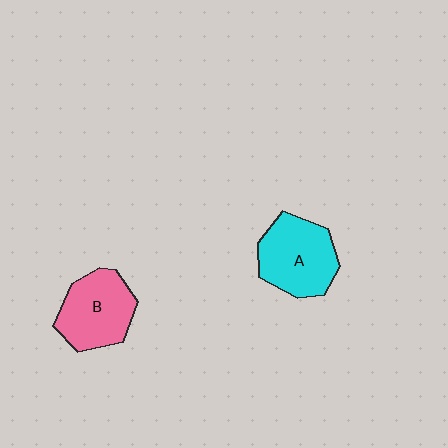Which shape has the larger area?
Shape A (cyan).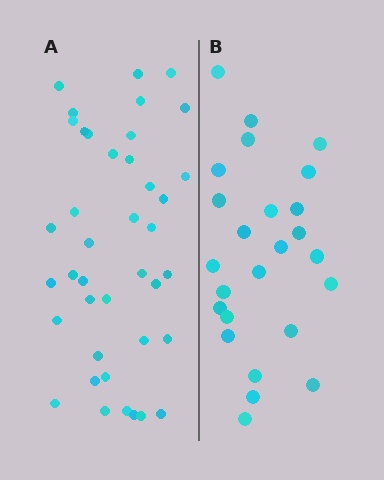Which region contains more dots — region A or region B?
Region A (the left region) has more dots.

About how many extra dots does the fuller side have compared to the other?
Region A has approximately 15 more dots than region B.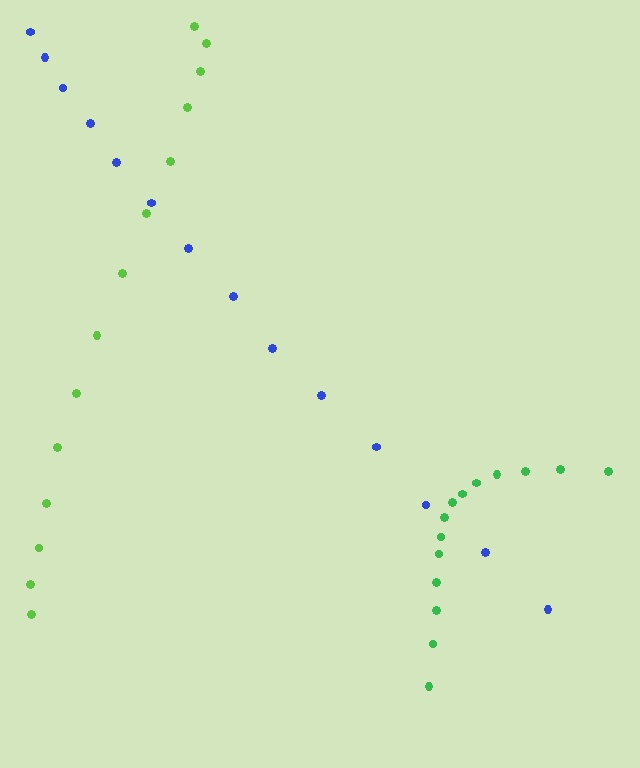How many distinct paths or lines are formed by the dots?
There are 3 distinct paths.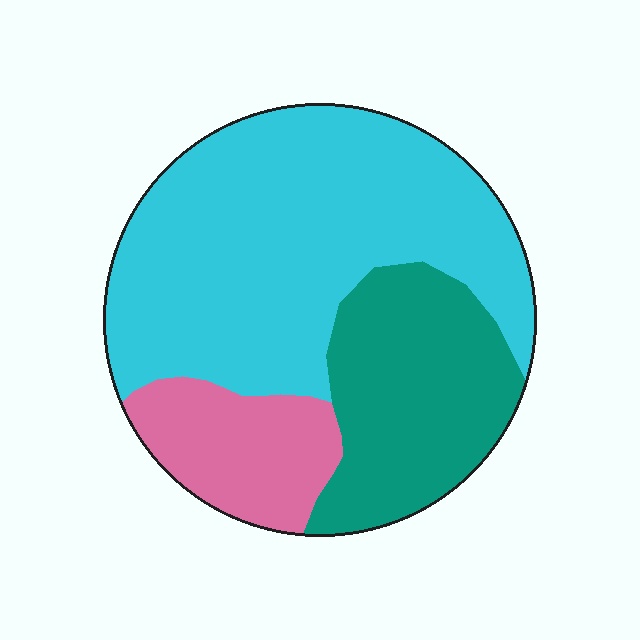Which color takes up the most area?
Cyan, at roughly 55%.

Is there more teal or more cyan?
Cyan.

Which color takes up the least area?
Pink, at roughly 15%.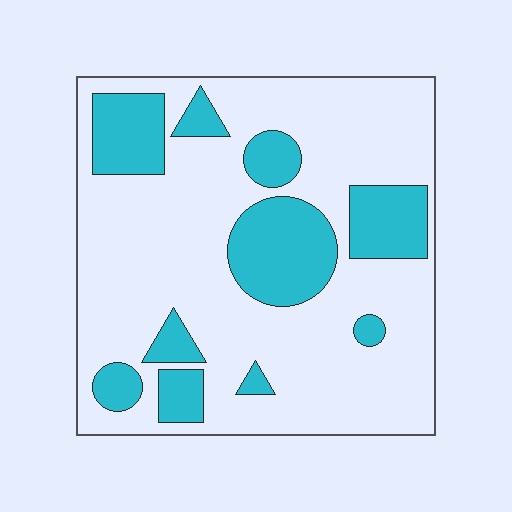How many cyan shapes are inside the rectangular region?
10.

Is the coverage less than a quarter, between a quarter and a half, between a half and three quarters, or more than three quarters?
Between a quarter and a half.